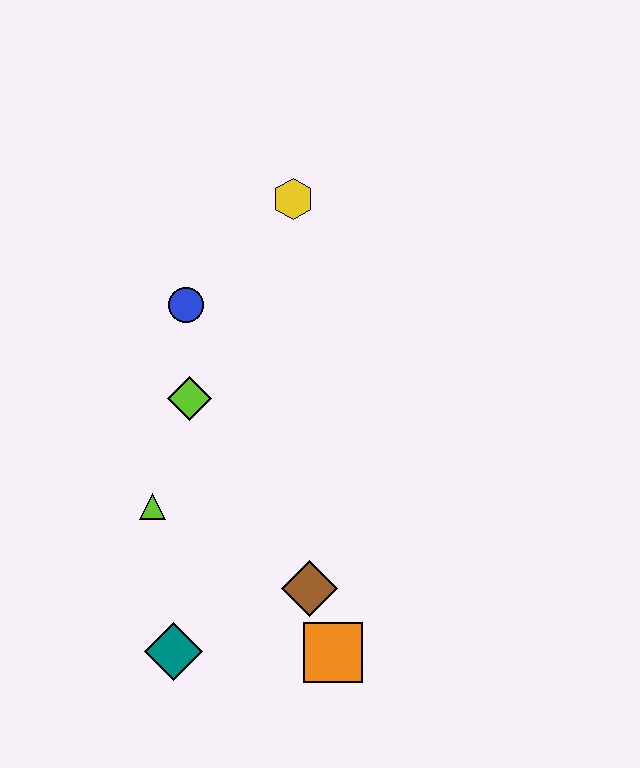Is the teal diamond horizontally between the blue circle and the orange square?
No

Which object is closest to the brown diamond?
The orange square is closest to the brown diamond.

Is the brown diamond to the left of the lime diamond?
No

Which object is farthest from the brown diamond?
The yellow hexagon is farthest from the brown diamond.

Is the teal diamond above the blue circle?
No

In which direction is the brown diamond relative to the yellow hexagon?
The brown diamond is below the yellow hexagon.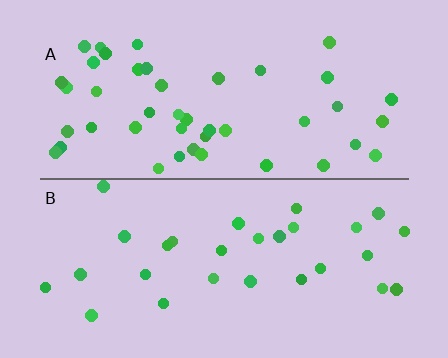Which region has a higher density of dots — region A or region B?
A (the top).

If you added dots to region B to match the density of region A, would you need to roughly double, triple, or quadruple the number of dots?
Approximately double.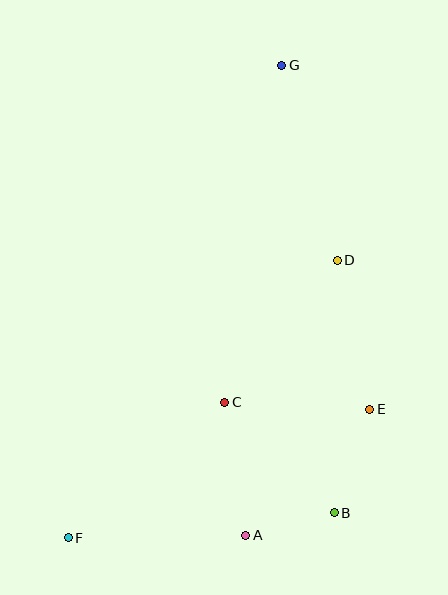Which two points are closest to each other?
Points A and B are closest to each other.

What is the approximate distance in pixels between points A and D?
The distance between A and D is approximately 290 pixels.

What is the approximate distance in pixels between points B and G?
The distance between B and G is approximately 450 pixels.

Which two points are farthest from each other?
Points F and G are farthest from each other.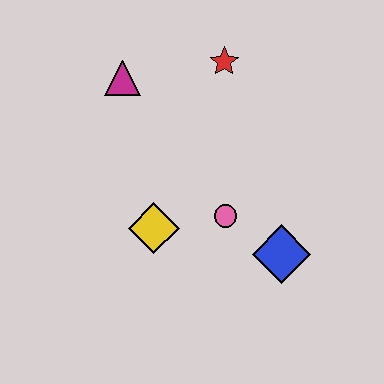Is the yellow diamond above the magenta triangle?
No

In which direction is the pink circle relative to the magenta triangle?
The pink circle is below the magenta triangle.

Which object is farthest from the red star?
The blue diamond is farthest from the red star.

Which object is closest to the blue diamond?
The pink circle is closest to the blue diamond.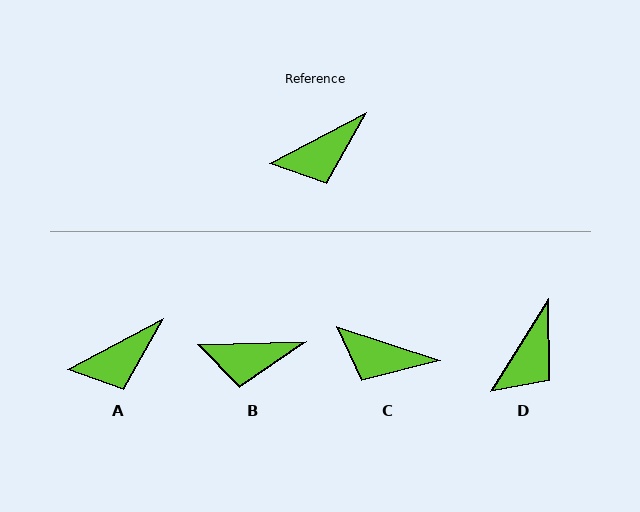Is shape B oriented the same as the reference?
No, it is off by about 27 degrees.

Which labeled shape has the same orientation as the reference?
A.